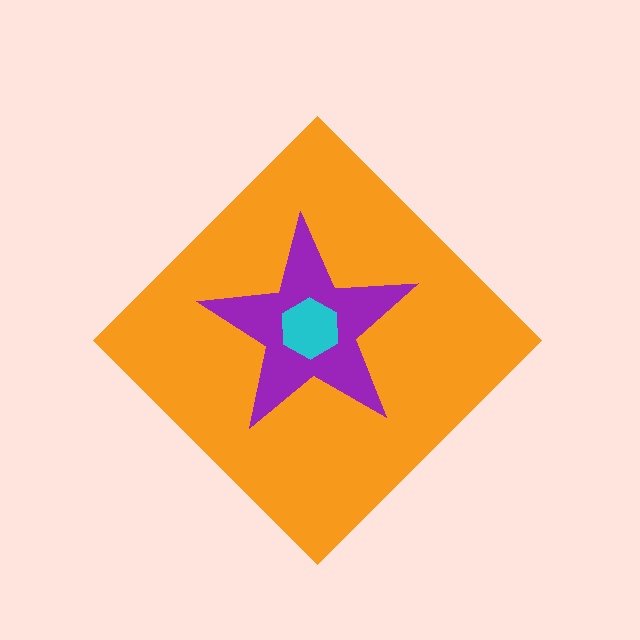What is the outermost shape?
The orange diamond.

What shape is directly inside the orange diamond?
The purple star.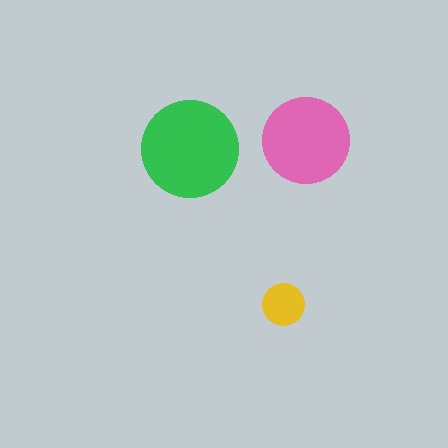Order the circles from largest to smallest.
the green one, the pink one, the yellow one.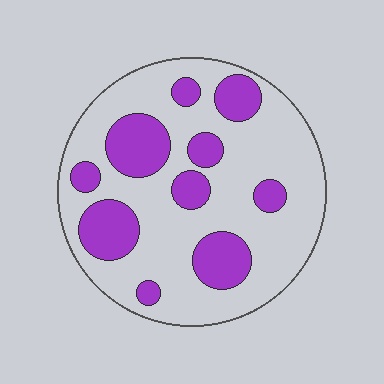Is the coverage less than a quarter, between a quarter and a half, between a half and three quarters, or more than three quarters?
Between a quarter and a half.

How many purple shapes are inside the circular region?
10.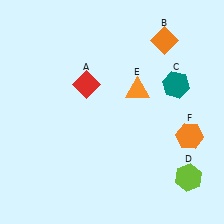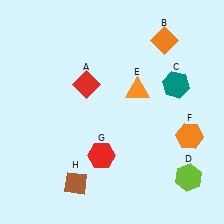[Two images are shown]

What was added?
A red hexagon (G), a brown diamond (H) were added in Image 2.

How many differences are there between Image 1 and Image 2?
There are 2 differences between the two images.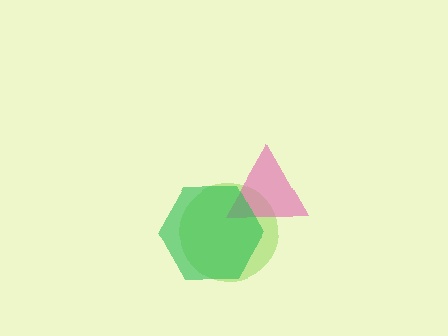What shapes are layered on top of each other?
The layered shapes are: a lime circle, a pink triangle, a green hexagon.